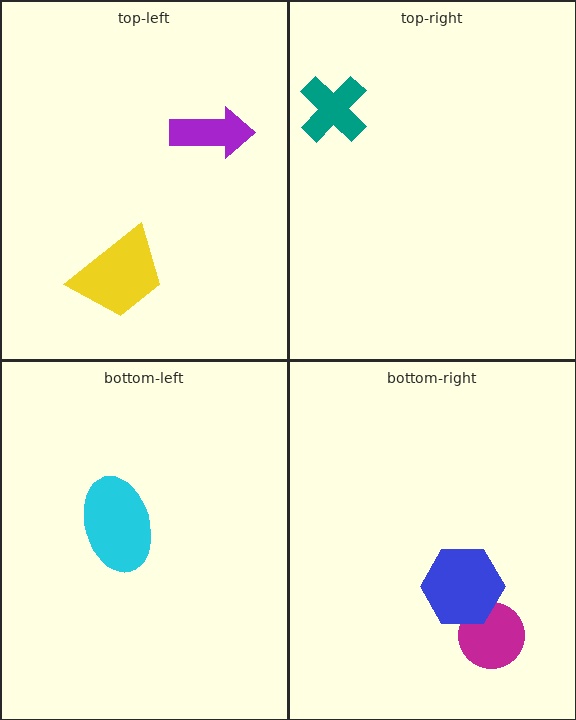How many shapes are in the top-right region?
1.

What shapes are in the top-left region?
The yellow trapezoid, the purple arrow.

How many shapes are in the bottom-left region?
1.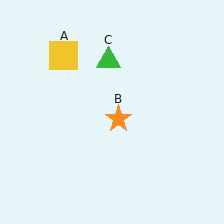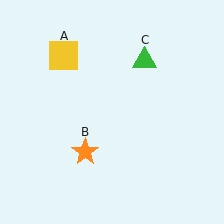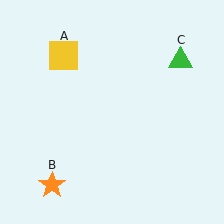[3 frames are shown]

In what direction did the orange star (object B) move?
The orange star (object B) moved down and to the left.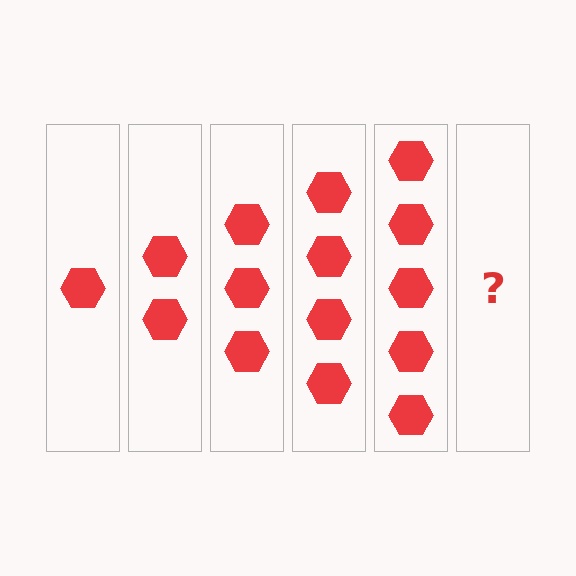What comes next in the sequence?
The next element should be 6 hexagons.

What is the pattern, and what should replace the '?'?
The pattern is that each step adds one more hexagon. The '?' should be 6 hexagons.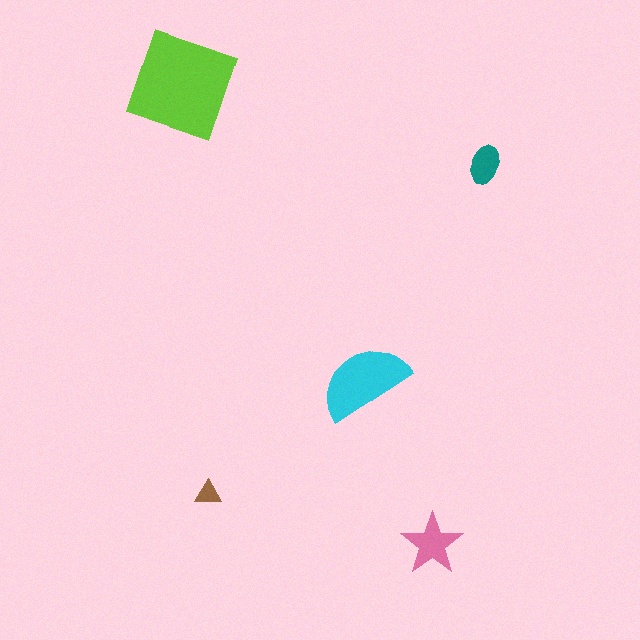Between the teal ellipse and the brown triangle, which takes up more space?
The teal ellipse.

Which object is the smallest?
The brown triangle.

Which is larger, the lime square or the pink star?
The lime square.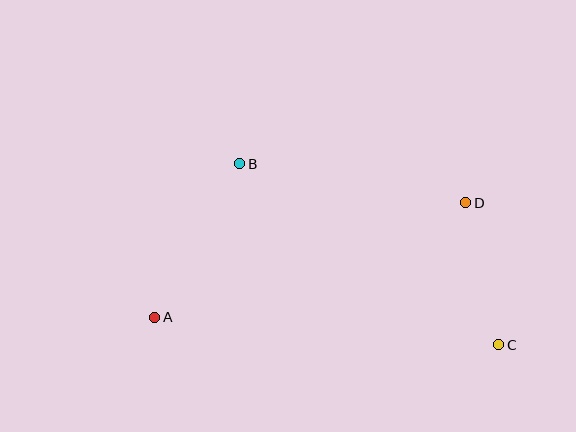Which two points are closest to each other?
Points C and D are closest to each other.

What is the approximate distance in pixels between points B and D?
The distance between B and D is approximately 229 pixels.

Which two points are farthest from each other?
Points A and C are farthest from each other.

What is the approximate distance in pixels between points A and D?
The distance between A and D is approximately 331 pixels.